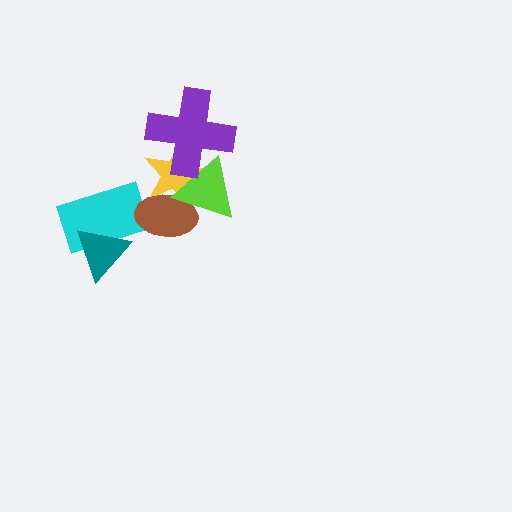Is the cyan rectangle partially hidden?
Yes, it is partially covered by another shape.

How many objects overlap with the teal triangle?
1 object overlaps with the teal triangle.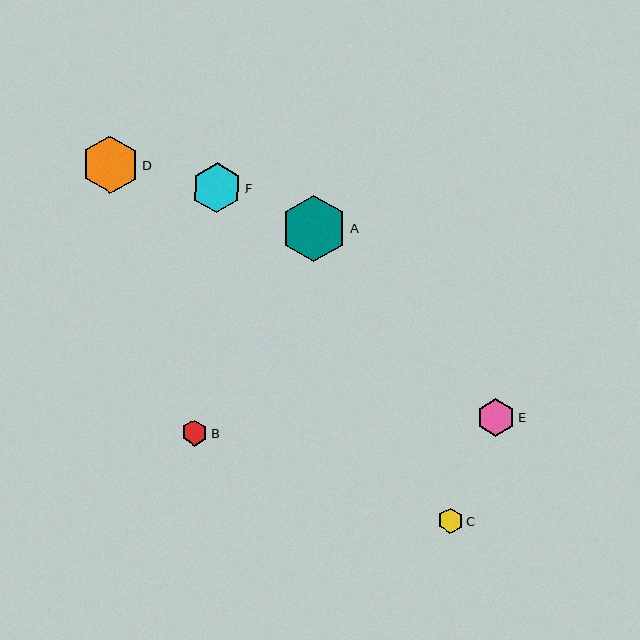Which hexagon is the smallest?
Hexagon C is the smallest with a size of approximately 25 pixels.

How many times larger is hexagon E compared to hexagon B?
Hexagon E is approximately 1.5 times the size of hexagon B.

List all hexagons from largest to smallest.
From largest to smallest: A, D, F, E, B, C.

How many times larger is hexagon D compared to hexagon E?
Hexagon D is approximately 1.5 times the size of hexagon E.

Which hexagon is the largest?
Hexagon A is the largest with a size of approximately 66 pixels.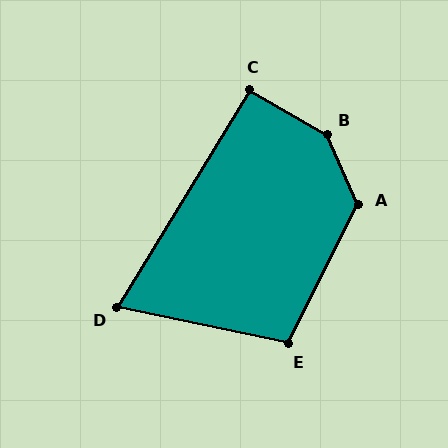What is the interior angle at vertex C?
Approximately 92 degrees (approximately right).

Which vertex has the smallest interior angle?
D, at approximately 70 degrees.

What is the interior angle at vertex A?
Approximately 129 degrees (obtuse).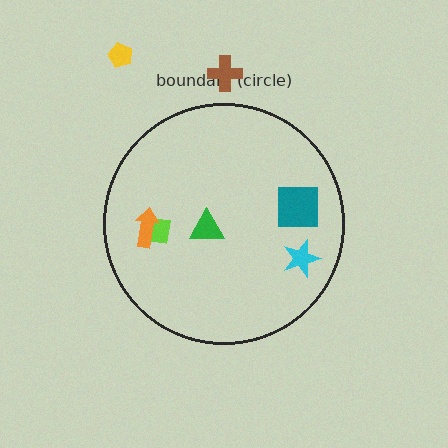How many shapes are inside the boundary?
5 inside, 2 outside.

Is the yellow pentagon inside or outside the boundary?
Outside.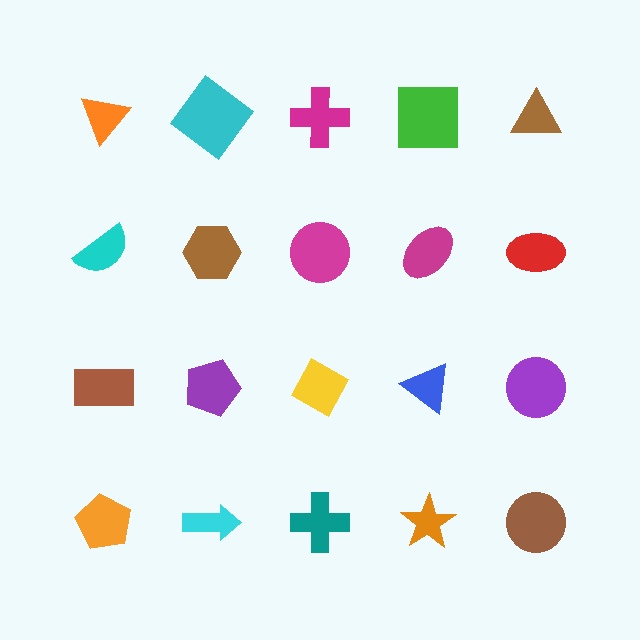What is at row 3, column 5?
A purple circle.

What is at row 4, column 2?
A cyan arrow.